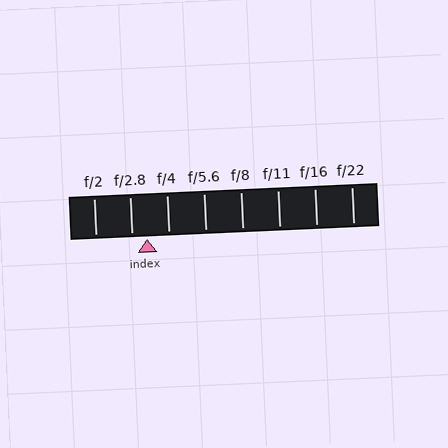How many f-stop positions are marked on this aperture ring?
There are 8 f-stop positions marked.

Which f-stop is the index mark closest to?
The index mark is closest to f/2.8.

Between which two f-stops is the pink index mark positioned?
The index mark is between f/2.8 and f/4.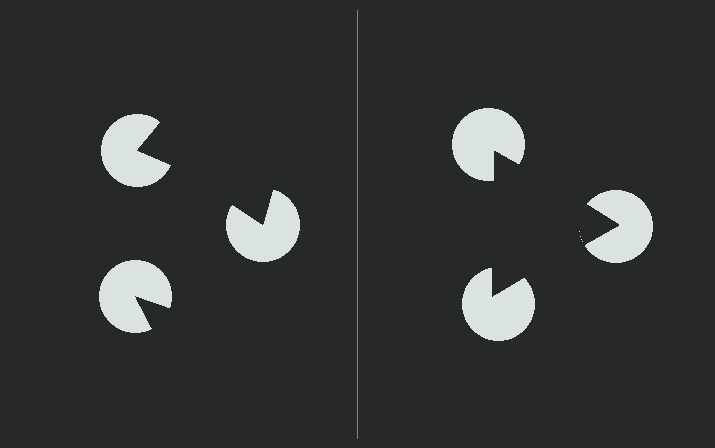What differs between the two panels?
The pac-man discs are positioned identically on both sides; only the wedge orientations differ. On the right they align to a triangle; on the left they are misaligned.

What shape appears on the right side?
An illusory triangle.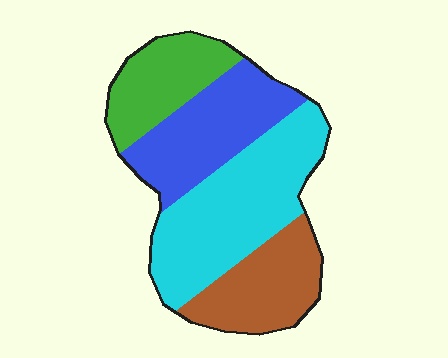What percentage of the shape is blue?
Blue covers around 25% of the shape.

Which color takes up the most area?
Cyan, at roughly 35%.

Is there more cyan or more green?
Cyan.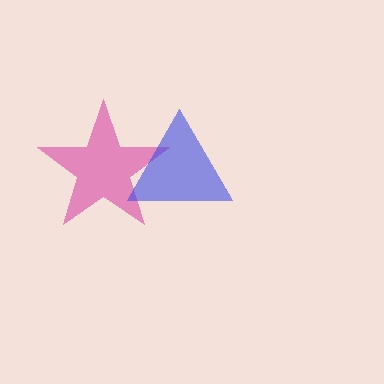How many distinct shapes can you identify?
There are 2 distinct shapes: a magenta star, a blue triangle.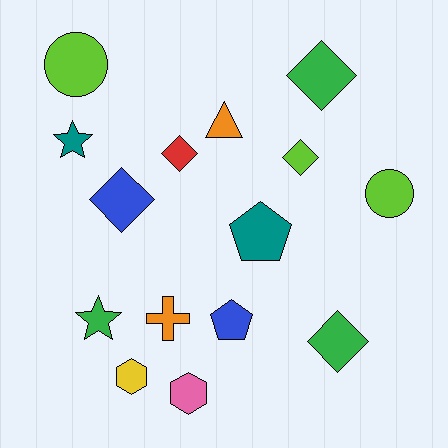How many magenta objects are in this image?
There are no magenta objects.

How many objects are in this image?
There are 15 objects.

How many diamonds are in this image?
There are 5 diamonds.